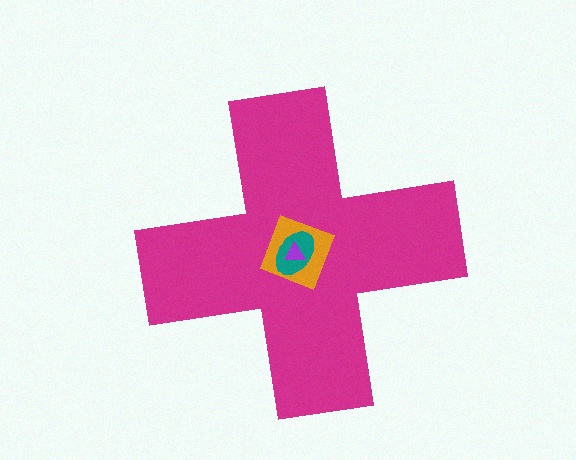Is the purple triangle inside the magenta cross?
Yes.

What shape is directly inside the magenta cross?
The orange diamond.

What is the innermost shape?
The purple triangle.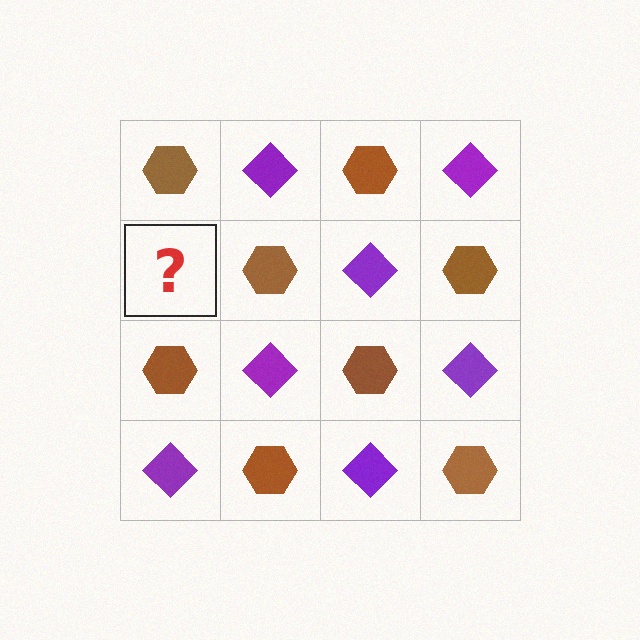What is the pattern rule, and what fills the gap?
The rule is that it alternates brown hexagon and purple diamond in a checkerboard pattern. The gap should be filled with a purple diamond.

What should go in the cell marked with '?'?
The missing cell should contain a purple diamond.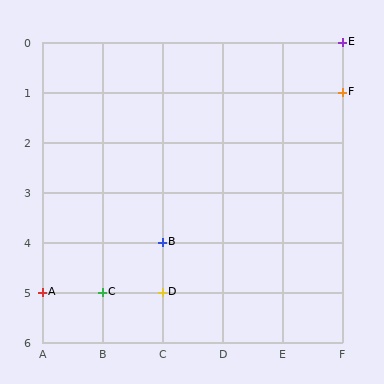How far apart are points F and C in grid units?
Points F and C are 4 columns and 4 rows apart (about 5.7 grid units diagonally).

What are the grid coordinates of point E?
Point E is at grid coordinates (F, 0).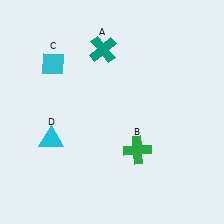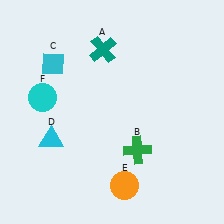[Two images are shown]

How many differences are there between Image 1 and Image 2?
There are 2 differences between the two images.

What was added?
An orange circle (E), a cyan circle (F) were added in Image 2.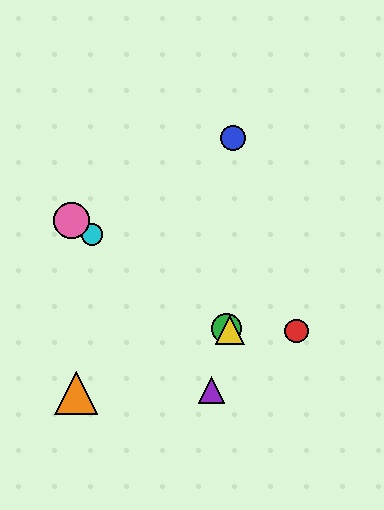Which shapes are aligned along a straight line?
The green circle, the yellow triangle, the cyan circle, the pink circle are aligned along a straight line.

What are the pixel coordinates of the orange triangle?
The orange triangle is at (76, 393).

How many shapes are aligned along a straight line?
4 shapes (the green circle, the yellow triangle, the cyan circle, the pink circle) are aligned along a straight line.